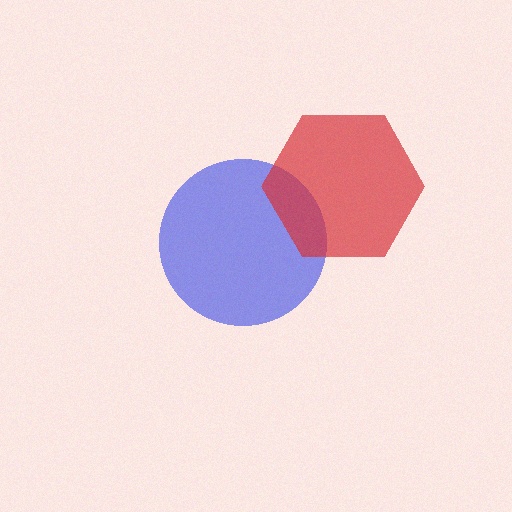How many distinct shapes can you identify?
There are 2 distinct shapes: a blue circle, a red hexagon.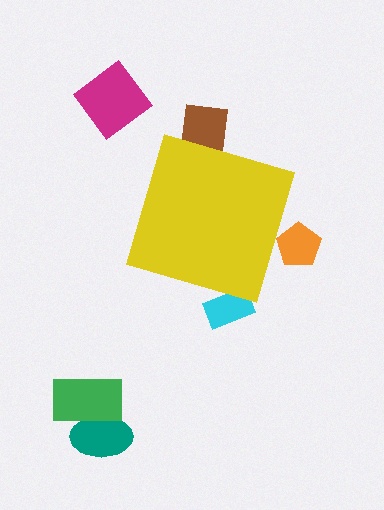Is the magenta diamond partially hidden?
No, the magenta diamond is fully visible.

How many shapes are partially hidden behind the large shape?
3 shapes are partially hidden.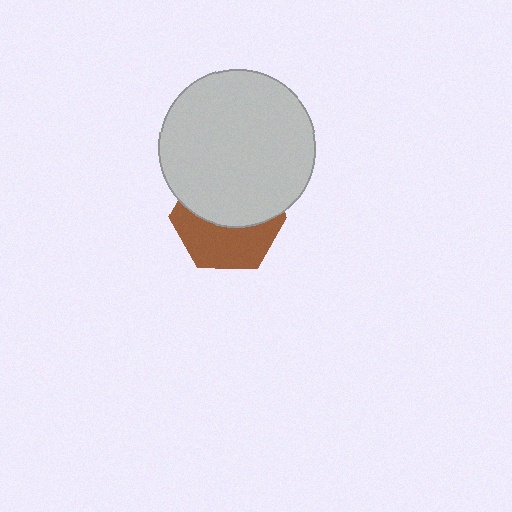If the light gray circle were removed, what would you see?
You would see the complete brown hexagon.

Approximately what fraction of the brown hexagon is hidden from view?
Roughly 53% of the brown hexagon is hidden behind the light gray circle.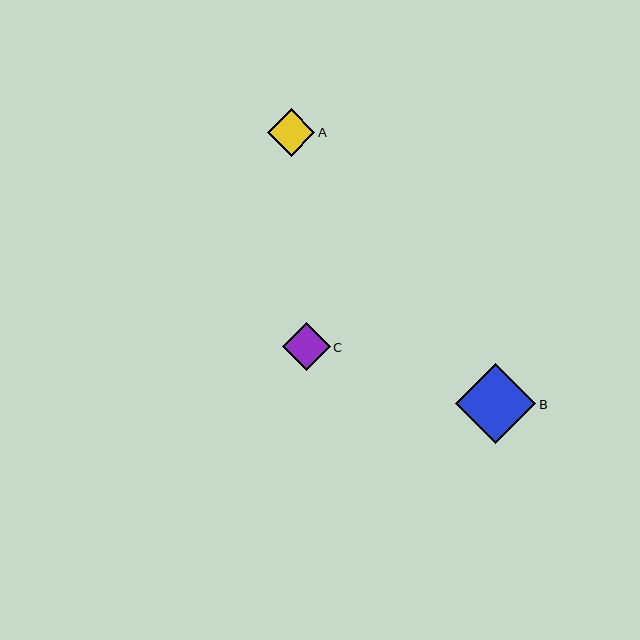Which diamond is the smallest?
Diamond A is the smallest with a size of approximately 47 pixels.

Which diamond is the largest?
Diamond B is the largest with a size of approximately 81 pixels.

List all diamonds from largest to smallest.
From largest to smallest: B, C, A.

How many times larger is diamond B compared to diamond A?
Diamond B is approximately 1.7 times the size of diamond A.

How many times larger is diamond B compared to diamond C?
Diamond B is approximately 1.7 times the size of diamond C.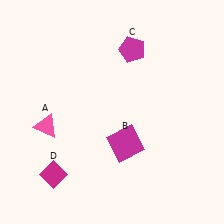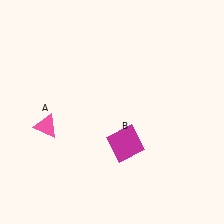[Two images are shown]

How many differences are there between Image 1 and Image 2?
There are 2 differences between the two images.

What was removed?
The magenta pentagon (C), the magenta diamond (D) were removed in Image 2.